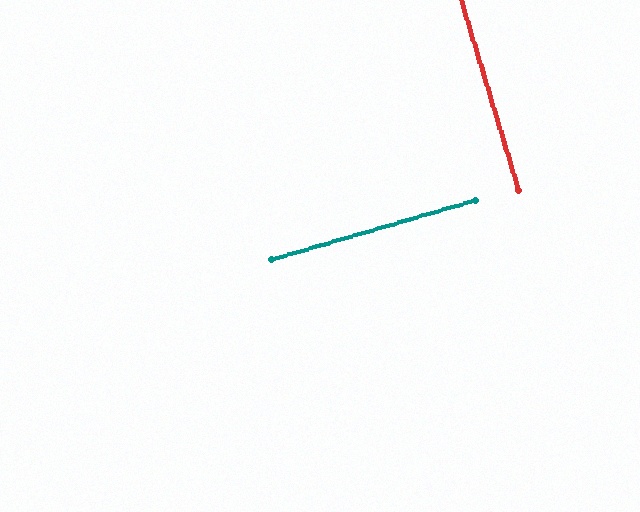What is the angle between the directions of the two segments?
Approximately 90 degrees.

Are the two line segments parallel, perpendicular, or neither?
Perpendicular — they meet at approximately 90°.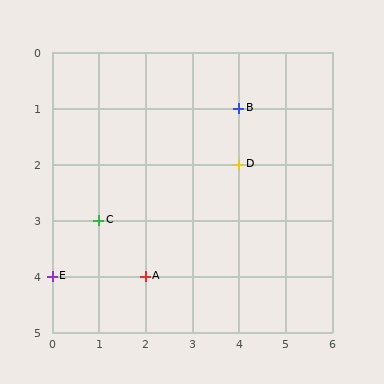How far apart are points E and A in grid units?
Points E and A are 2 columns apart.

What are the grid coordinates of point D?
Point D is at grid coordinates (4, 2).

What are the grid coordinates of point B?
Point B is at grid coordinates (4, 1).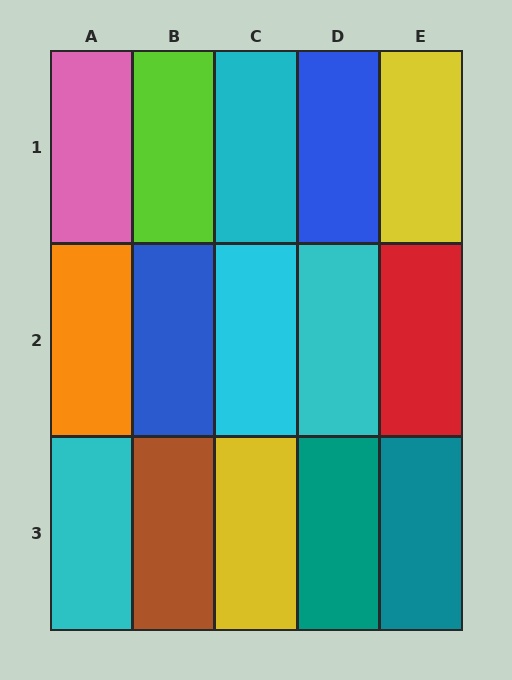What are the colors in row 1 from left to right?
Pink, lime, cyan, blue, yellow.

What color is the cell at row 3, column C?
Yellow.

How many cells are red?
1 cell is red.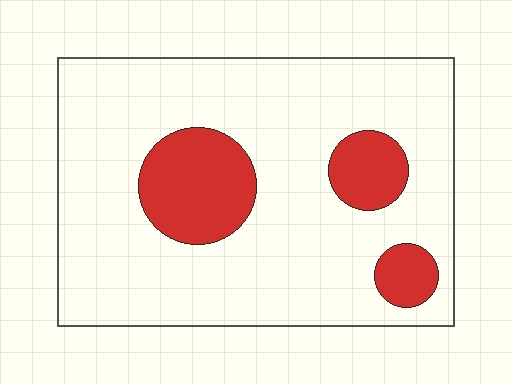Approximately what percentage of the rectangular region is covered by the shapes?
Approximately 20%.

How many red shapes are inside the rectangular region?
3.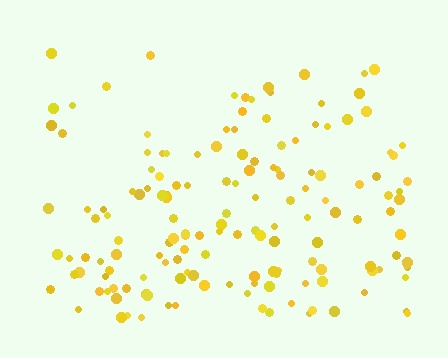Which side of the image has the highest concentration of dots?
The bottom.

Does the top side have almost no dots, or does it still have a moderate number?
Still a moderate number, just noticeably fewer than the bottom.